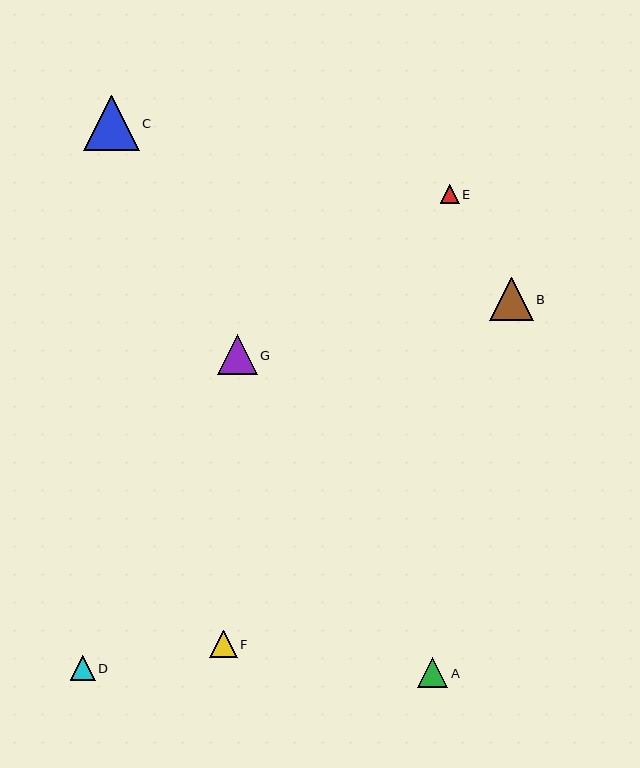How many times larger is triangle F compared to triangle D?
Triangle F is approximately 1.1 times the size of triangle D.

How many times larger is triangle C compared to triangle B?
Triangle C is approximately 1.3 times the size of triangle B.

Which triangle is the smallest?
Triangle E is the smallest with a size of approximately 19 pixels.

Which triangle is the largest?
Triangle C is the largest with a size of approximately 55 pixels.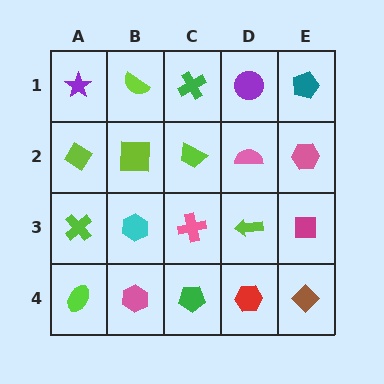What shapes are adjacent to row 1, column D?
A pink semicircle (row 2, column D), a green cross (row 1, column C), a teal pentagon (row 1, column E).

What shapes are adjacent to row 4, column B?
A cyan hexagon (row 3, column B), a lime ellipse (row 4, column A), a green pentagon (row 4, column C).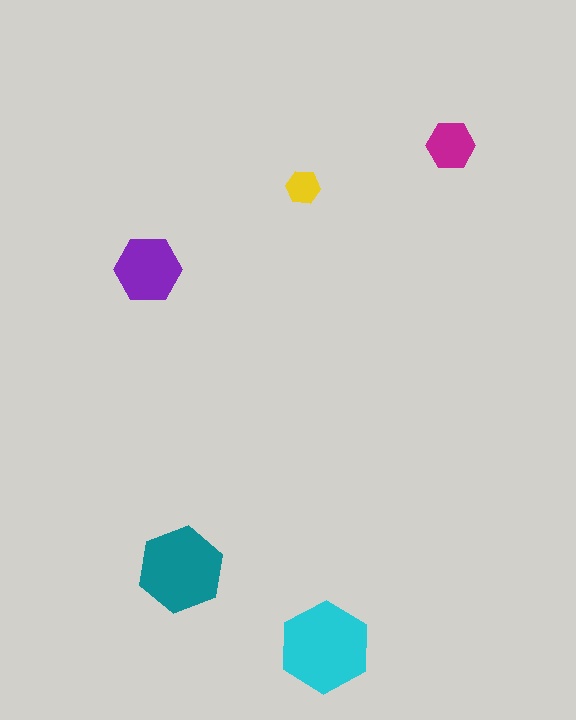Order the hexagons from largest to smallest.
the cyan one, the teal one, the purple one, the magenta one, the yellow one.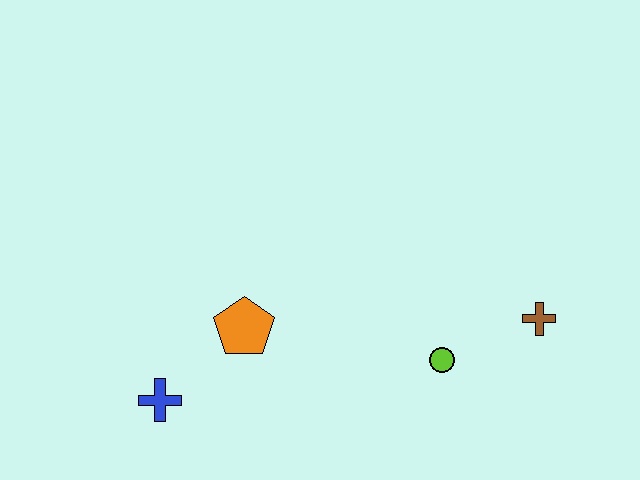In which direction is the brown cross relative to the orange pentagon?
The brown cross is to the right of the orange pentagon.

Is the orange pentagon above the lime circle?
Yes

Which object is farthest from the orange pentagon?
The brown cross is farthest from the orange pentagon.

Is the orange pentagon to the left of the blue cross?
No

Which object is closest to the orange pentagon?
The blue cross is closest to the orange pentagon.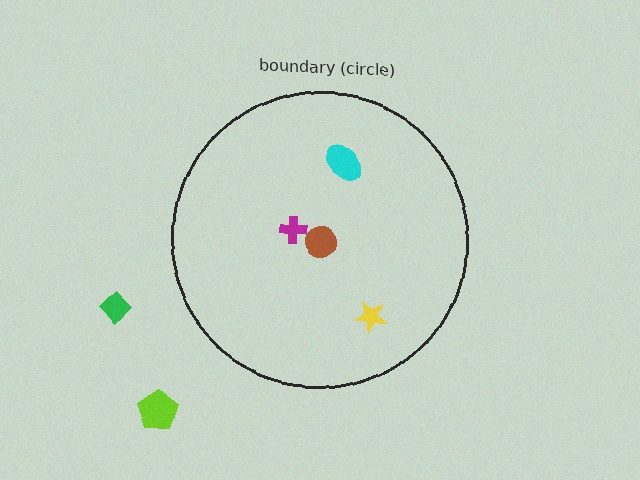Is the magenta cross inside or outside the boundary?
Inside.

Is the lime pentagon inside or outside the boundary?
Outside.